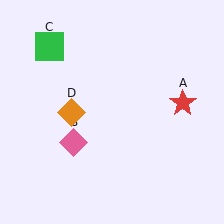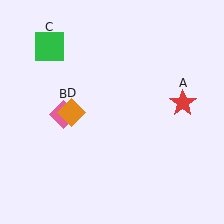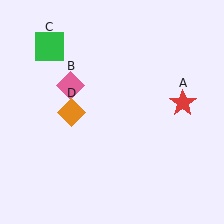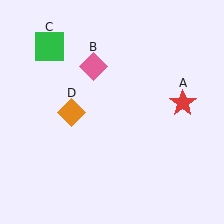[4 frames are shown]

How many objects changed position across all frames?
1 object changed position: pink diamond (object B).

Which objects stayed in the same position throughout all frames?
Red star (object A) and green square (object C) and orange diamond (object D) remained stationary.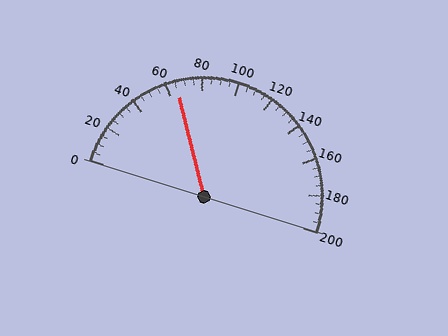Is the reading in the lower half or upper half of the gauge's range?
The reading is in the lower half of the range (0 to 200).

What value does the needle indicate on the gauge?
The needle indicates approximately 65.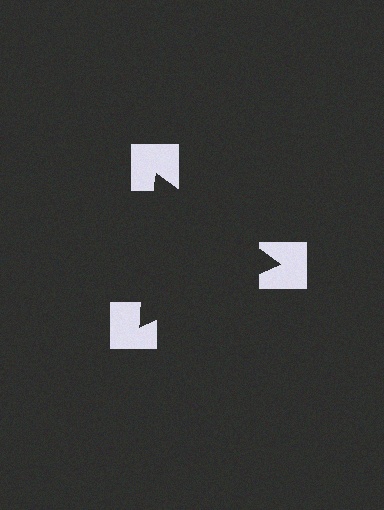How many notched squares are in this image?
There are 3 — one at each vertex of the illusory triangle.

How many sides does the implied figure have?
3 sides.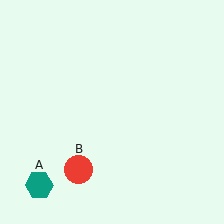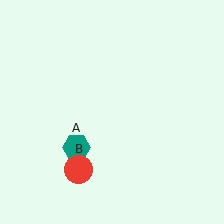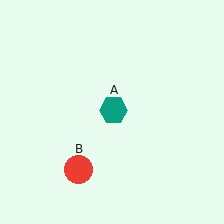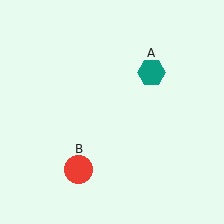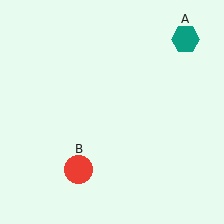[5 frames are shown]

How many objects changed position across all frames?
1 object changed position: teal hexagon (object A).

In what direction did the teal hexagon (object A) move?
The teal hexagon (object A) moved up and to the right.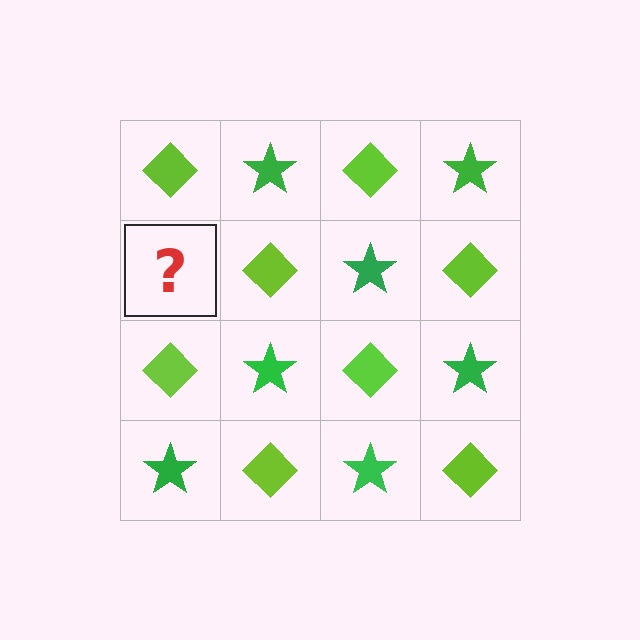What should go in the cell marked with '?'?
The missing cell should contain a green star.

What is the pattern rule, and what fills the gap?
The rule is that it alternates lime diamond and green star in a checkerboard pattern. The gap should be filled with a green star.